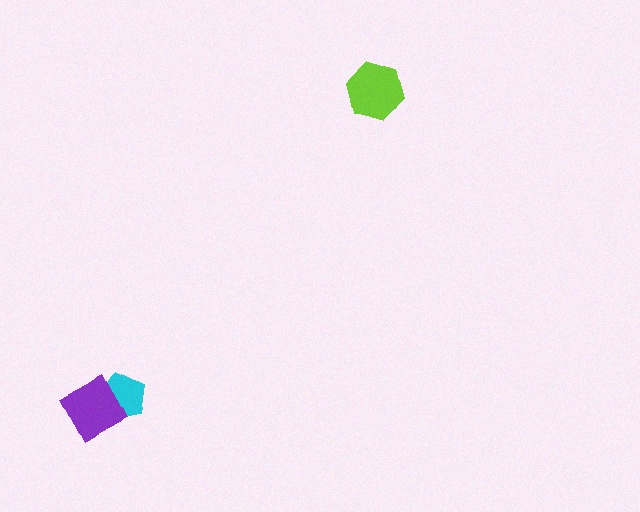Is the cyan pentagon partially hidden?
Yes, it is partially covered by another shape.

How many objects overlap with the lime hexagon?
0 objects overlap with the lime hexagon.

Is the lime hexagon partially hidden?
No, no other shape covers it.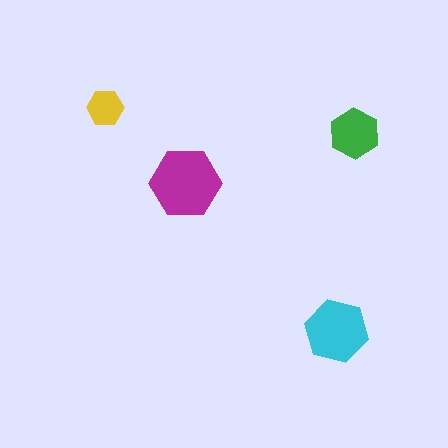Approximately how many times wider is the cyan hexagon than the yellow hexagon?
About 1.5 times wider.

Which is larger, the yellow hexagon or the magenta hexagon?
The magenta one.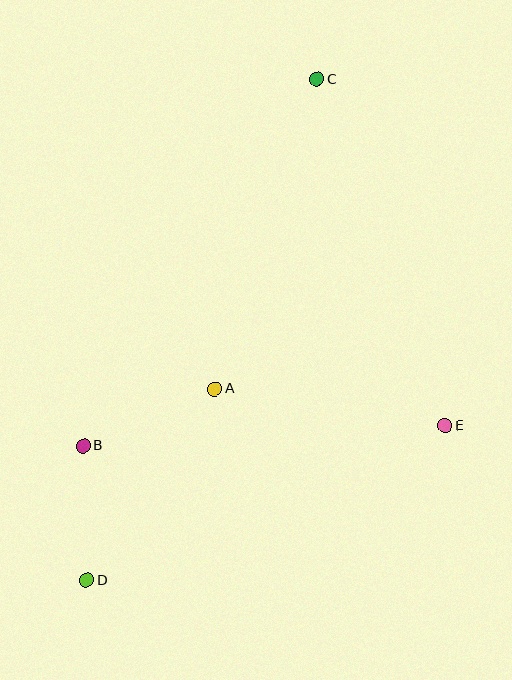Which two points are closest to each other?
Points B and D are closest to each other.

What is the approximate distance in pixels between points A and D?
The distance between A and D is approximately 230 pixels.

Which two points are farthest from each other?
Points C and D are farthest from each other.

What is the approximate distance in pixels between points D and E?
The distance between D and E is approximately 390 pixels.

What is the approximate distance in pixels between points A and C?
The distance between A and C is approximately 326 pixels.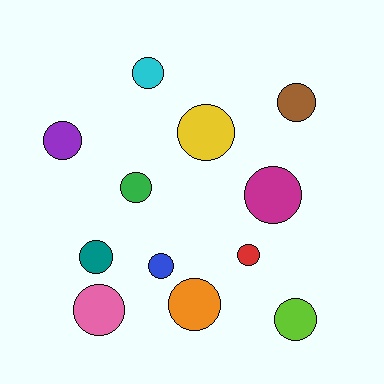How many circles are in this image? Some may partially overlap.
There are 12 circles.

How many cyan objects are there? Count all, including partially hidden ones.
There is 1 cyan object.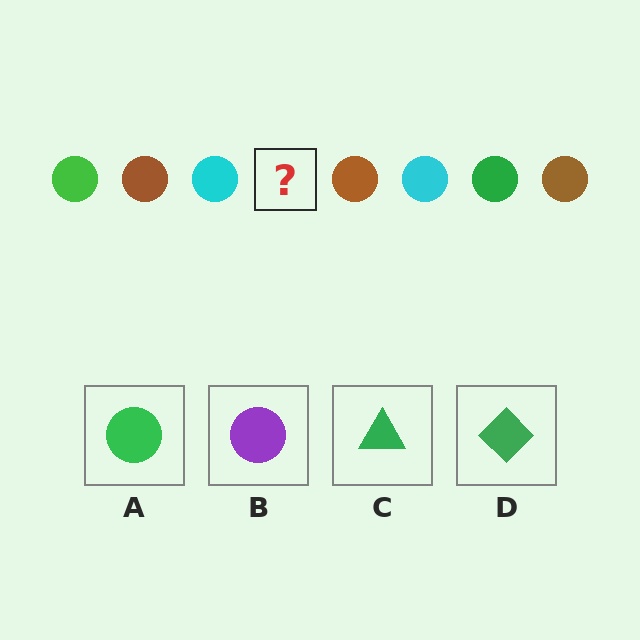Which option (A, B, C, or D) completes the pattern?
A.